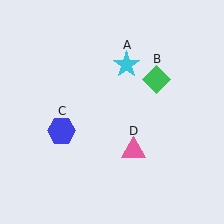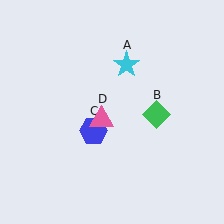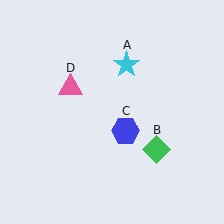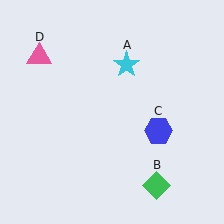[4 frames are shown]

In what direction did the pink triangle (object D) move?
The pink triangle (object D) moved up and to the left.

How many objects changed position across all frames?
3 objects changed position: green diamond (object B), blue hexagon (object C), pink triangle (object D).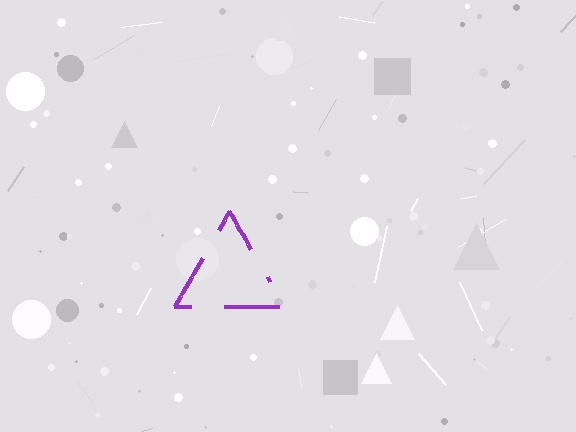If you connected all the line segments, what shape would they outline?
They would outline a triangle.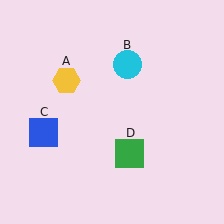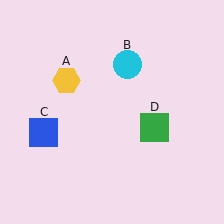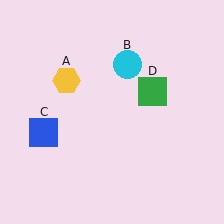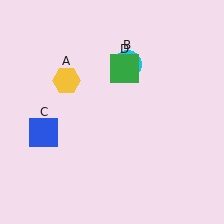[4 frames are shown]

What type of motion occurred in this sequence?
The green square (object D) rotated counterclockwise around the center of the scene.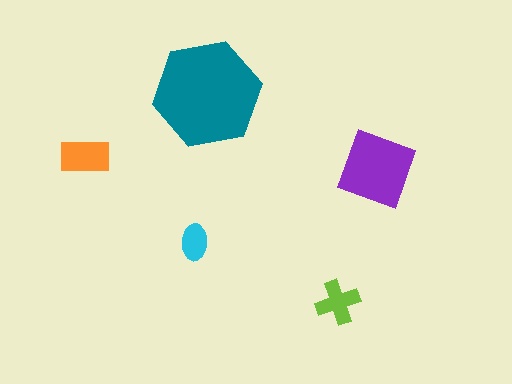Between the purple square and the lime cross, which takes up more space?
The purple square.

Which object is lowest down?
The lime cross is bottommost.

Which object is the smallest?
The cyan ellipse.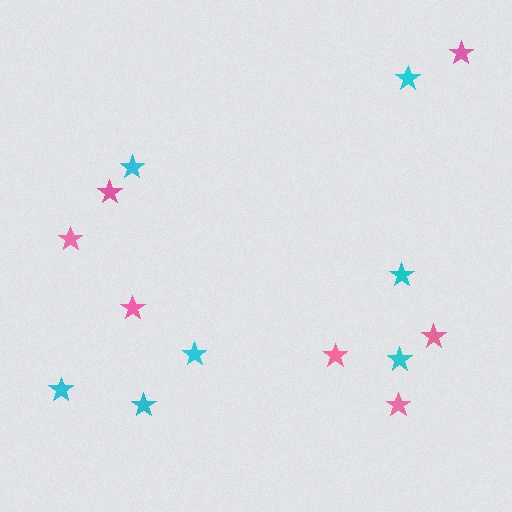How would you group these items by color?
There are 2 groups: one group of cyan stars (7) and one group of pink stars (7).